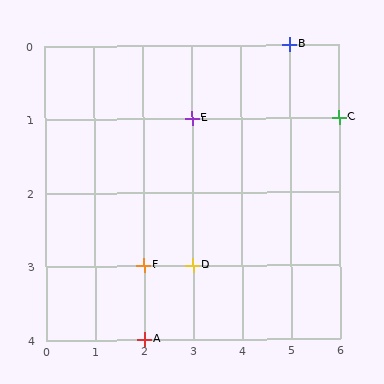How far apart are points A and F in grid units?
Points A and F are 1 row apart.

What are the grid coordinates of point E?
Point E is at grid coordinates (3, 1).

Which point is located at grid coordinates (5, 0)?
Point B is at (5, 0).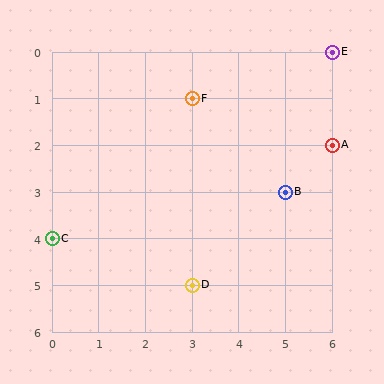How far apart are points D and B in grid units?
Points D and B are 2 columns and 2 rows apart (about 2.8 grid units diagonally).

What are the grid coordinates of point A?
Point A is at grid coordinates (6, 2).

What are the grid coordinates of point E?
Point E is at grid coordinates (6, 0).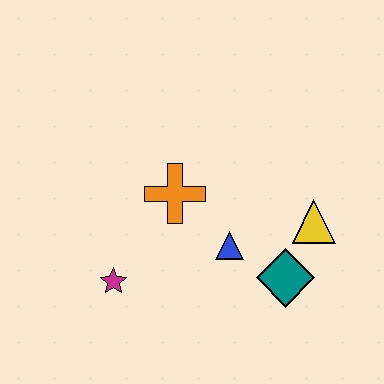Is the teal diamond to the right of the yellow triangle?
No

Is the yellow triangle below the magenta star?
No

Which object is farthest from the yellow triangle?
The magenta star is farthest from the yellow triangle.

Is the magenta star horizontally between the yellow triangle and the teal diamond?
No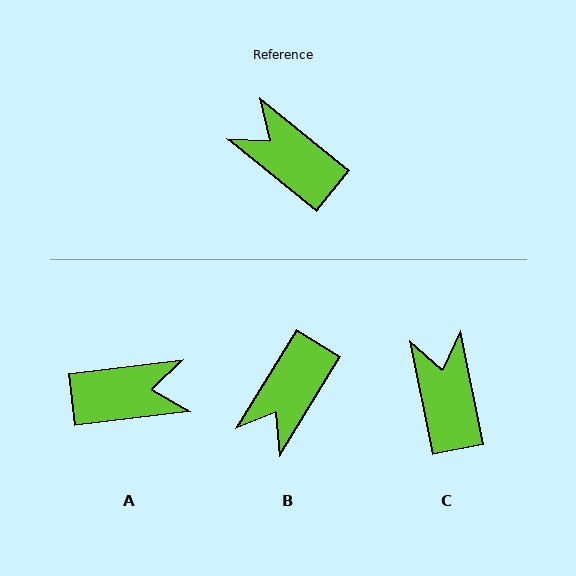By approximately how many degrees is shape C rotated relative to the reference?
Approximately 40 degrees clockwise.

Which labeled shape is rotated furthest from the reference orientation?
A, about 134 degrees away.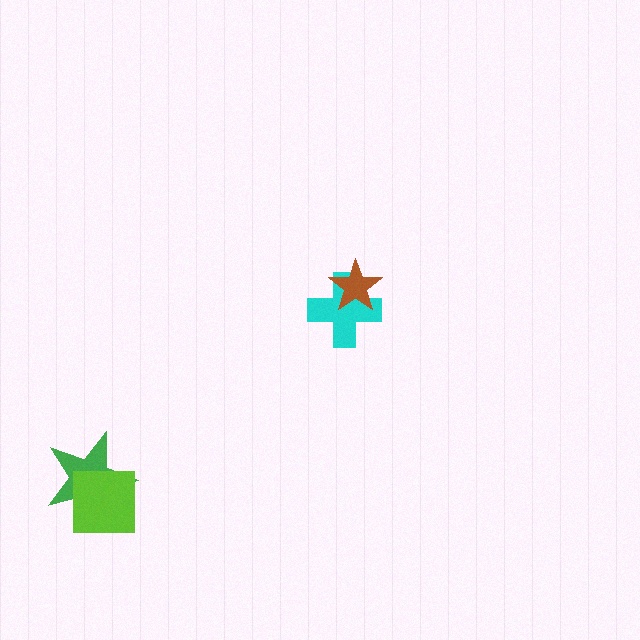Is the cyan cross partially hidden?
Yes, it is partially covered by another shape.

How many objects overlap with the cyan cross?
1 object overlaps with the cyan cross.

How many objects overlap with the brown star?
1 object overlaps with the brown star.